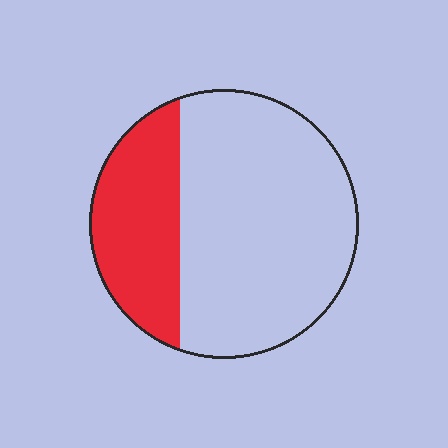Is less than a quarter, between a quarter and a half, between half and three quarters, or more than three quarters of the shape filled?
Between a quarter and a half.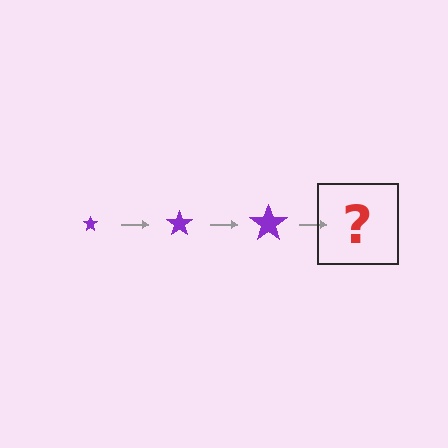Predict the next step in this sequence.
The next step is a purple star, larger than the previous one.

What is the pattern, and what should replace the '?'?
The pattern is that the star gets progressively larger each step. The '?' should be a purple star, larger than the previous one.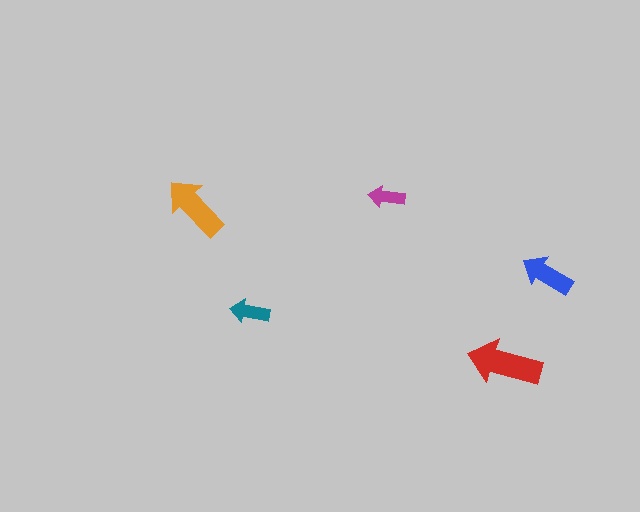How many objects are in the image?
There are 5 objects in the image.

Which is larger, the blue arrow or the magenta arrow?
The blue one.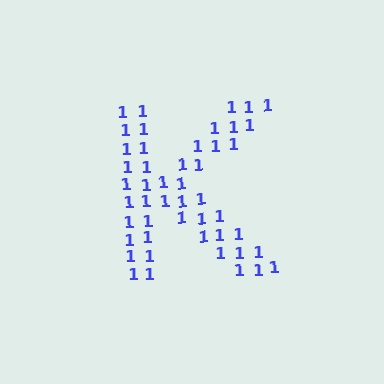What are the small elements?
The small elements are digit 1's.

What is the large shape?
The large shape is the letter K.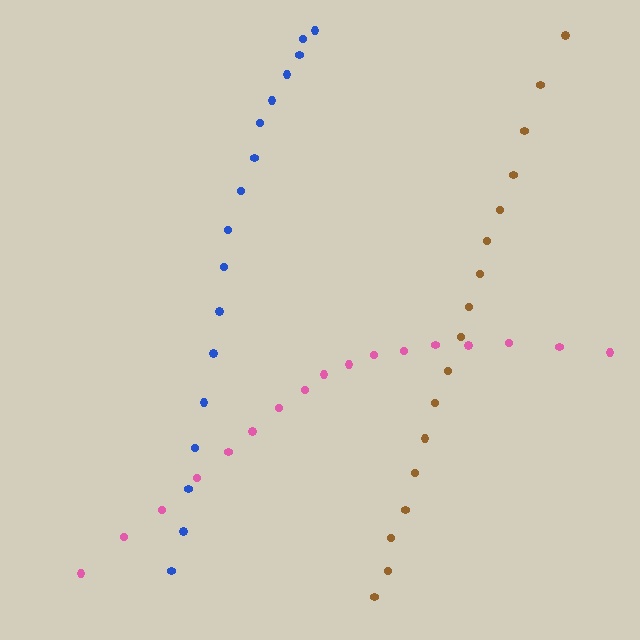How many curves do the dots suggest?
There are 3 distinct paths.